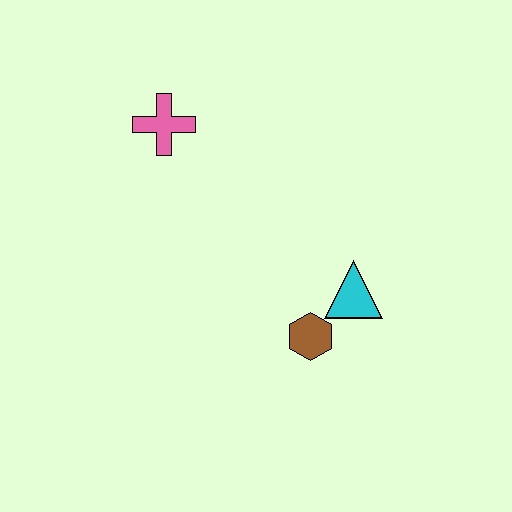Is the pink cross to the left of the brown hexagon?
Yes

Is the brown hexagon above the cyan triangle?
No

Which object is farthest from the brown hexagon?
The pink cross is farthest from the brown hexagon.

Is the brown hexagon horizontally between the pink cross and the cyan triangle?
Yes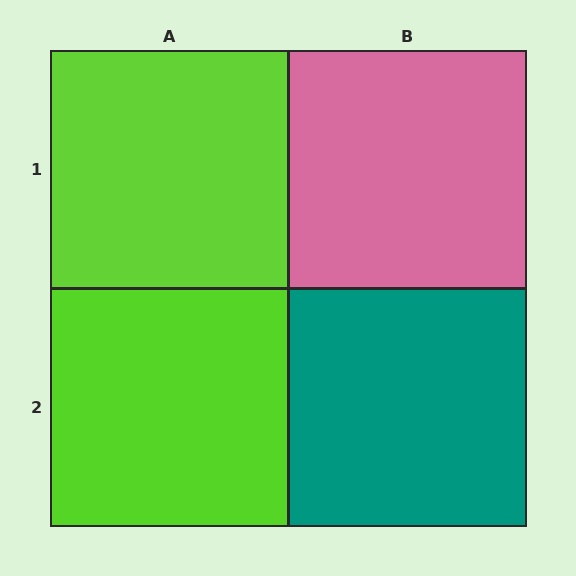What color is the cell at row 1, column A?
Lime.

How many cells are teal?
1 cell is teal.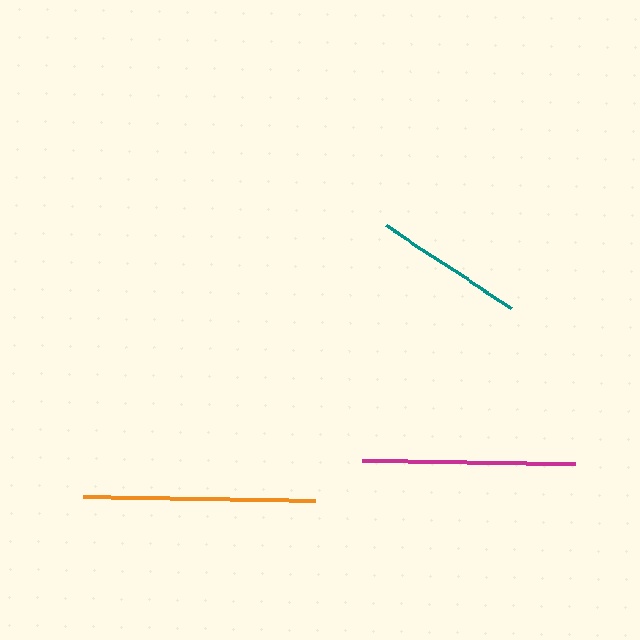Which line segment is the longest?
The orange line is the longest at approximately 232 pixels.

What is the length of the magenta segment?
The magenta segment is approximately 214 pixels long.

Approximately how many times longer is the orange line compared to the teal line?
The orange line is approximately 1.5 times the length of the teal line.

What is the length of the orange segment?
The orange segment is approximately 232 pixels long.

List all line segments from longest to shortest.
From longest to shortest: orange, magenta, teal.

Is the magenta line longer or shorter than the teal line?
The magenta line is longer than the teal line.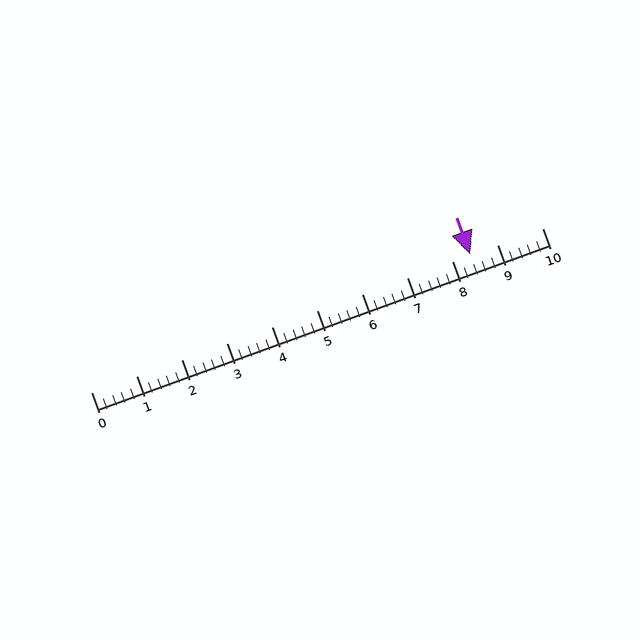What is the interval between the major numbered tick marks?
The major tick marks are spaced 1 units apart.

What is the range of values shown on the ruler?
The ruler shows values from 0 to 10.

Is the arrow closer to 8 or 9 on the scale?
The arrow is closer to 8.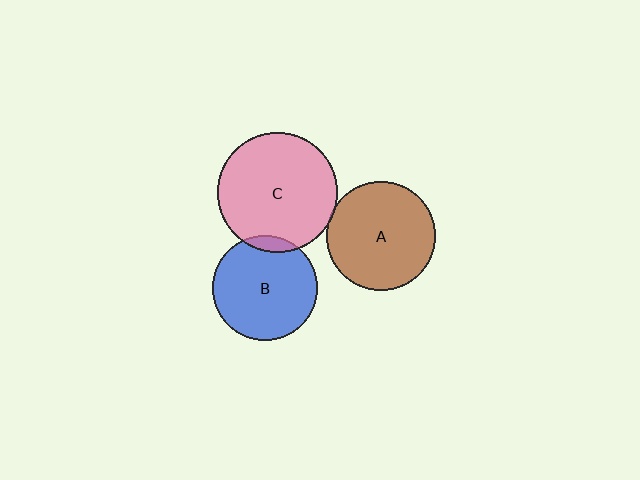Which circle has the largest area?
Circle C (pink).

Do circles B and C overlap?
Yes.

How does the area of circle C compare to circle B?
Approximately 1.3 times.